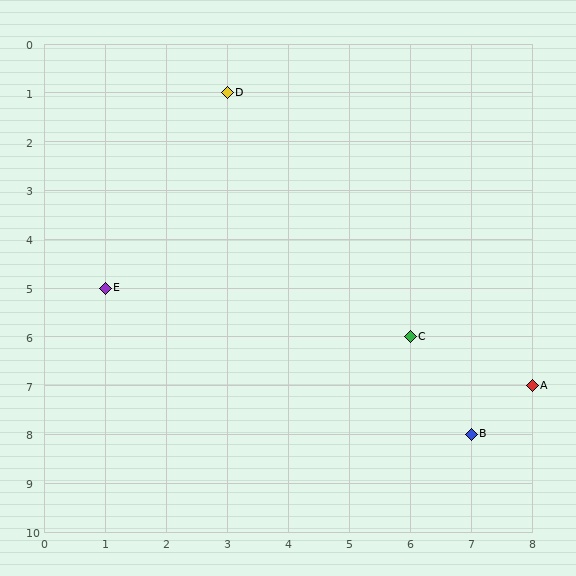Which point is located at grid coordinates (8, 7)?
Point A is at (8, 7).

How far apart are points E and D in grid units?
Points E and D are 2 columns and 4 rows apart (about 4.5 grid units diagonally).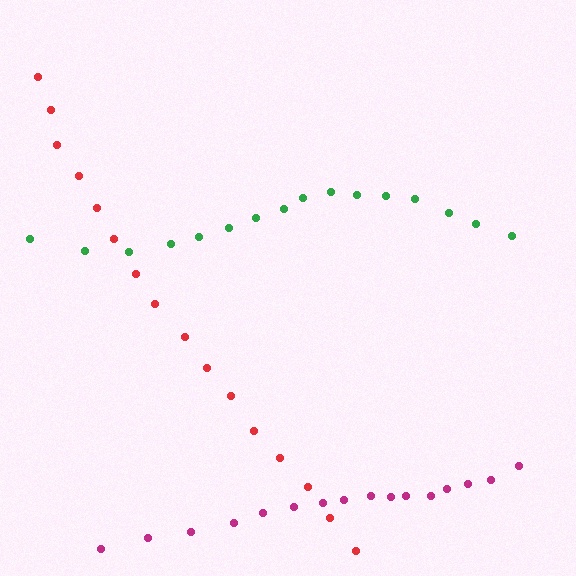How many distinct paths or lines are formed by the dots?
There are 3 distinct paths.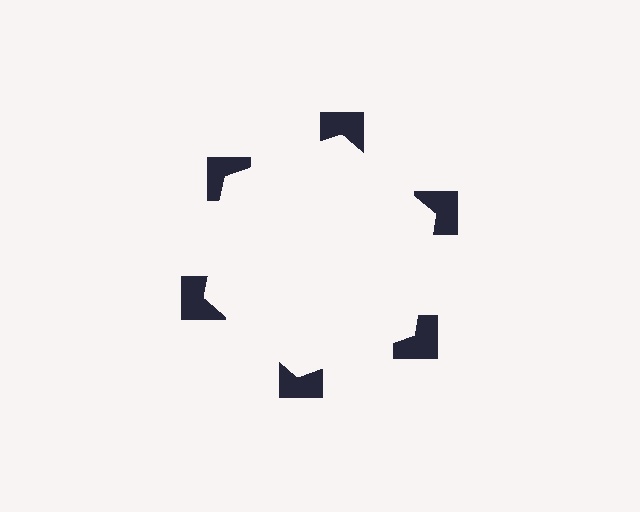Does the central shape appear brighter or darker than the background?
It typically appears slightly brighter than the background, even though no actual brightness change is drawn.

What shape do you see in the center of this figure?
An illusory hexagon — its edges are inferred from the aligned wedge cuts in the notched squares, not physically drawn.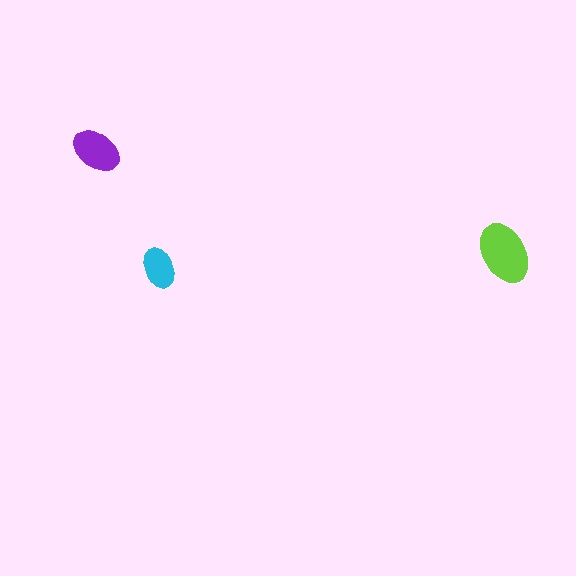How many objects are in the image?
There are 3 objects in the image.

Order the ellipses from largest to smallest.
the lime one, the purple one, the cyan one.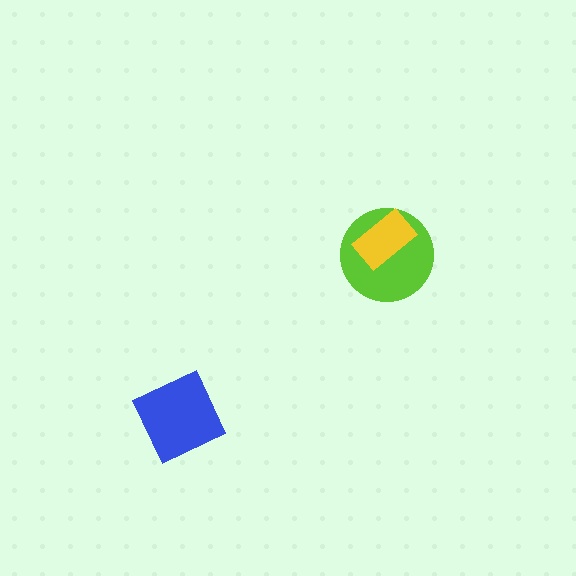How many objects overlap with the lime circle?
1 object overlaps with the lime circle.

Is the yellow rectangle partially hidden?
No, no other shape covers it.